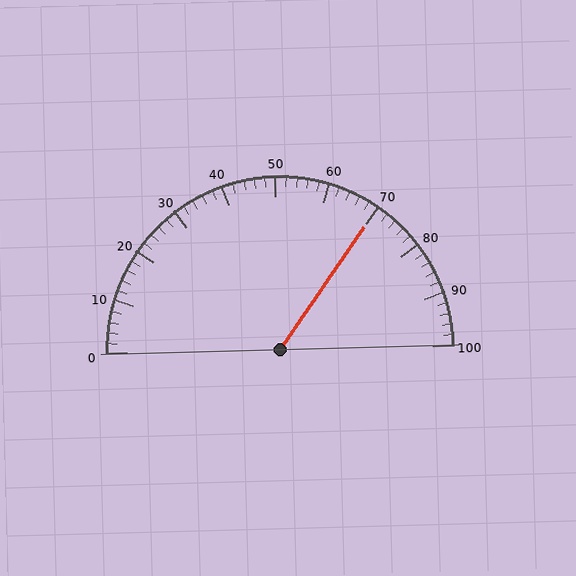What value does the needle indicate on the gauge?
The needle indicates approximately 70.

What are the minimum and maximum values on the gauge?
The gauge ranges from 0 to 100.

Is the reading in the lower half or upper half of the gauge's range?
The reading is in the upper half of the range (0 to 100).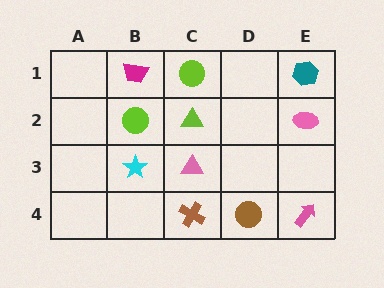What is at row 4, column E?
A pink arrow.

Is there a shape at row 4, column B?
No, that cell is empty.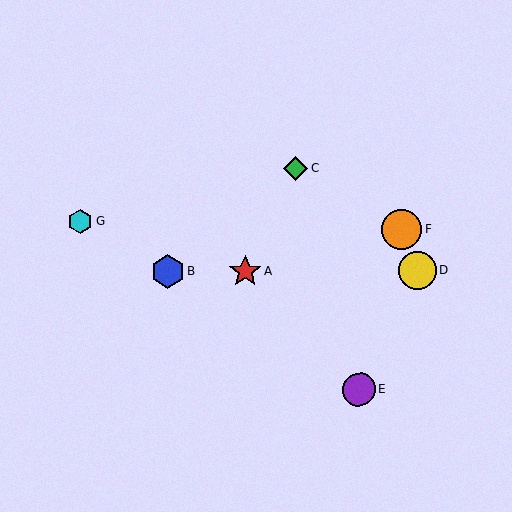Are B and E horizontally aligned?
No, B is at y≈272 and E is at y≈390.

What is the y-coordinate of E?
Object E is at y≈390.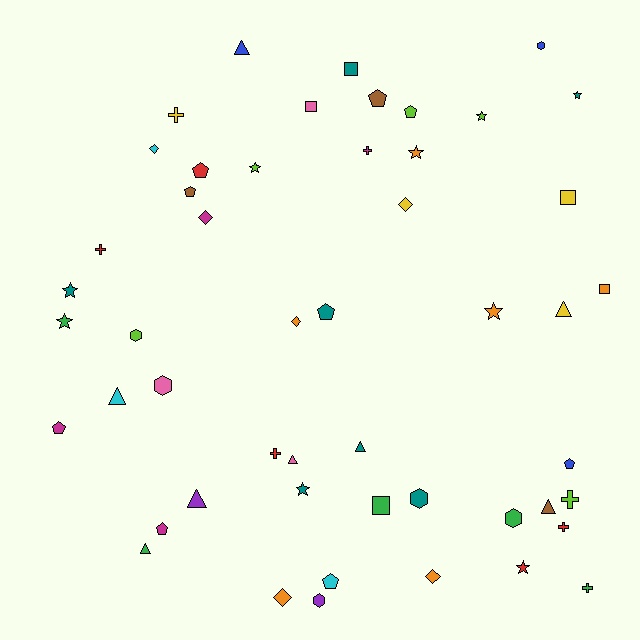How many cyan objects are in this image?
There are 3 cyan objects.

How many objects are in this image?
There are 50 objects.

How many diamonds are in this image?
There are 6 diamonds.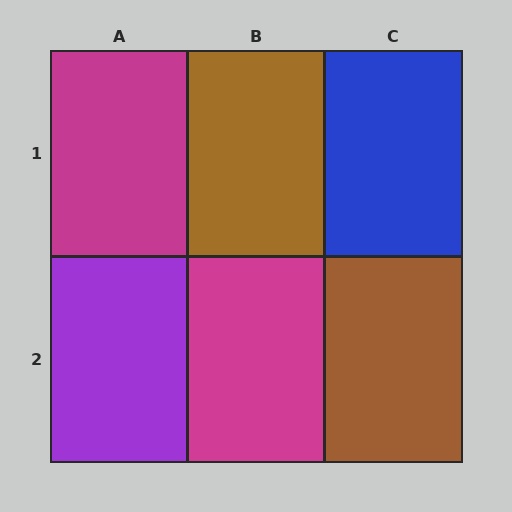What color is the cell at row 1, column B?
Brown.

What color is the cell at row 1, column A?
Magenta.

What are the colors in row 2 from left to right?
Purple, magenta, brown.